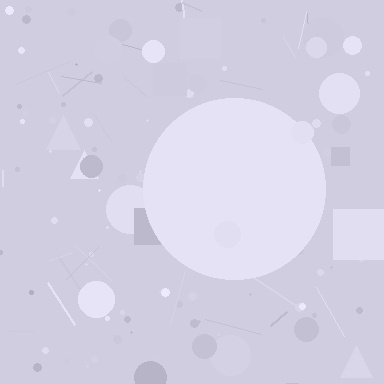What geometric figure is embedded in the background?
A circle is embedded in the background.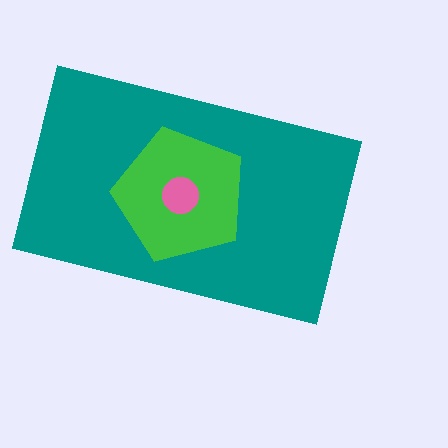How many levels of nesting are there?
3.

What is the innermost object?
The pink circle.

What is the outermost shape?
The teal rectangle.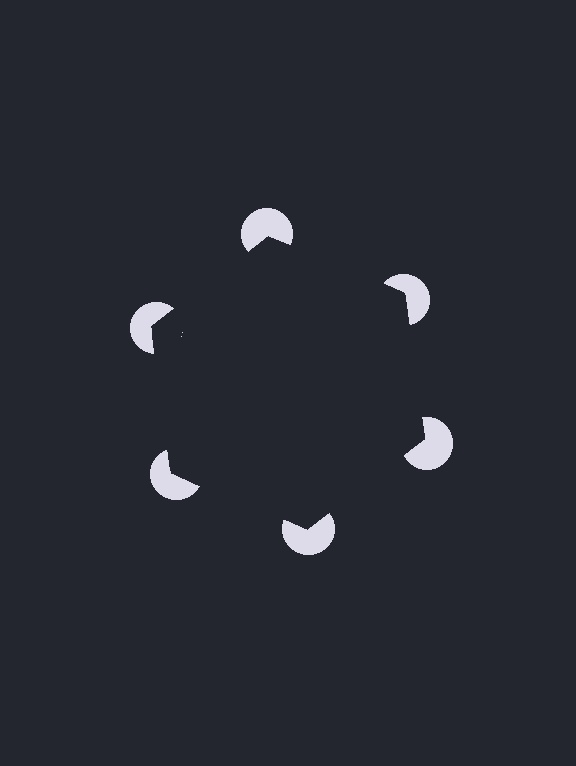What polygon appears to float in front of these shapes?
An illusory hexagon — its edges are inferred from the aligned wedge cuts in the pac-man discs, not physically drawn.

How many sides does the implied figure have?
6 sides.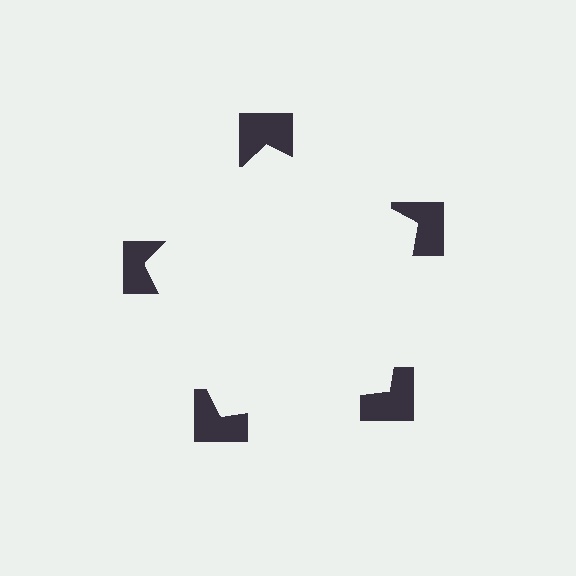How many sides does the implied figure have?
5 sides.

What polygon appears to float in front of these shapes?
An illusory pentagon — its edges are inferred from the aligned wedge cuts in the notched squares, not physically drawn.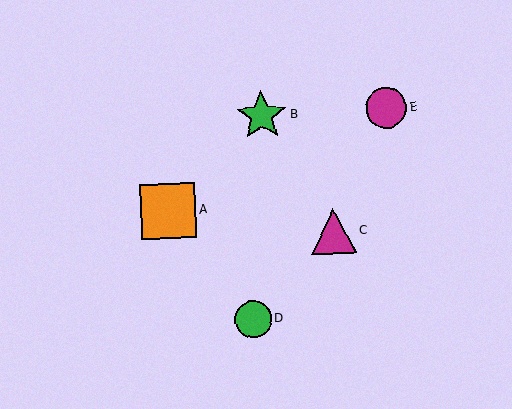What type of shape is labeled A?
Shape A is an orange square.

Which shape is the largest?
The orange square (labeled A) is the largest.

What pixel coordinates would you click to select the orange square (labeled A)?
Click at (169, 211) to select the orange square A.